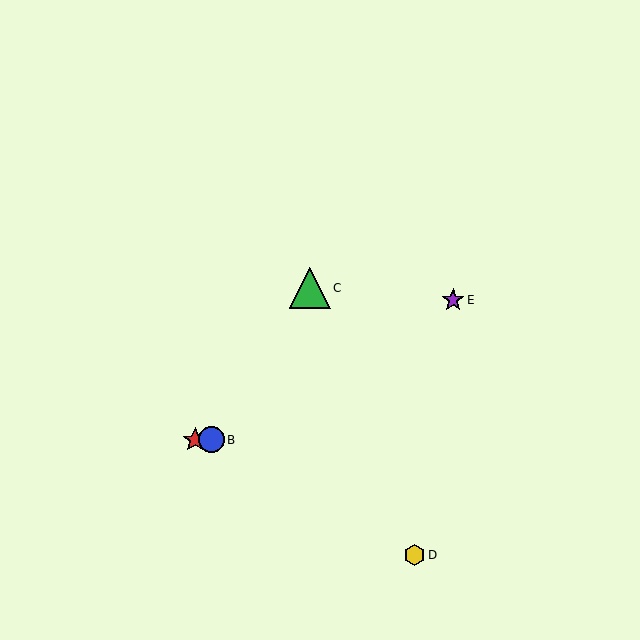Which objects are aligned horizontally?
Objects A, B are aligned horizontally.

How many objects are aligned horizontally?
2 objects (A, B) are aligned horizontally.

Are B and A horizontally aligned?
Yes, both are at y≈440.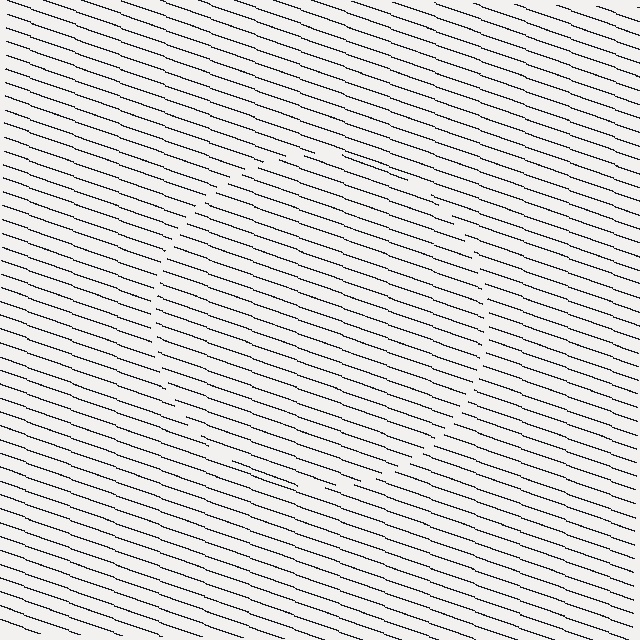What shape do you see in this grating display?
An illusory circle. The interior of the shape contains the same grating, shifted by half a period — the contour is defined by the phase discontinuity where line-ends from the inner and outer gratings abut.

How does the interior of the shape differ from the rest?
The interior of the shape contains the same grating, shifted by half a period — the contour is defined by the phase discontinuity where line-ends from the inner and outer gratings abut.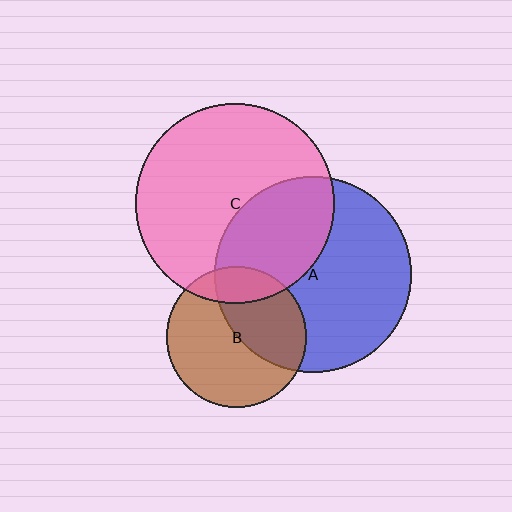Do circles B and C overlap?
Yes.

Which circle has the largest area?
Circle C (pink).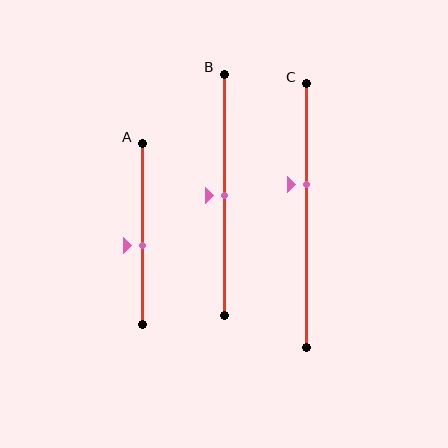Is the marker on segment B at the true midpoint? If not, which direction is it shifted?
Yes, the marker on segment B is at the true midpoint.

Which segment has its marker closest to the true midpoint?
Segment B has its marker closest to the true midpoint.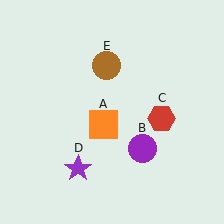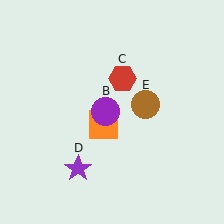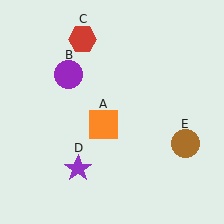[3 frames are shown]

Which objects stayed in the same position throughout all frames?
Orange square (object A) and purple star (object D) remained stationary.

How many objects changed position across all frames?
3 objects changed position: purple circle (object B), red hexagon (object C), brown circle (object E).